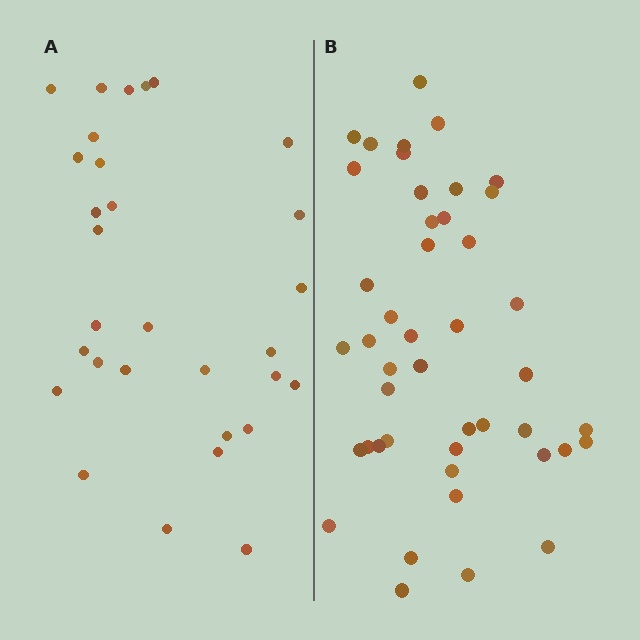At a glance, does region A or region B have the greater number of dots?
Region B (the right region) has more dots.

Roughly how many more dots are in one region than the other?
Region B has approximately 15 more dots than region A.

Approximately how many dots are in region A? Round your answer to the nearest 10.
About 30 dots.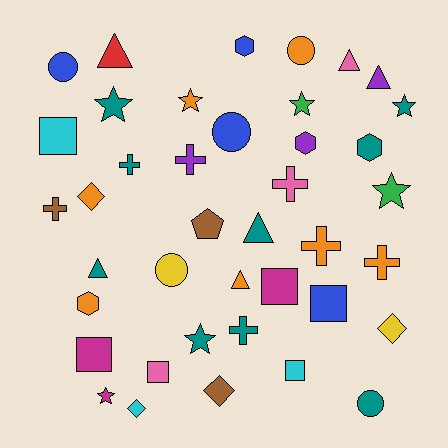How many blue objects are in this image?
There are 4 blue objects.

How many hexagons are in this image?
There are 4 hexagons.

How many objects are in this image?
There are 40 objects.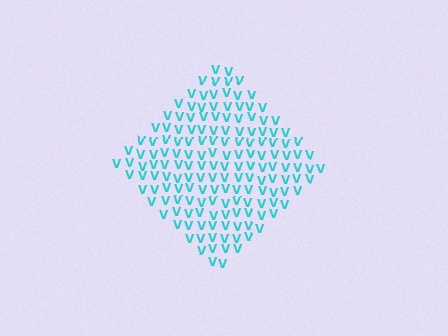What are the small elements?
The small elements are letter V's.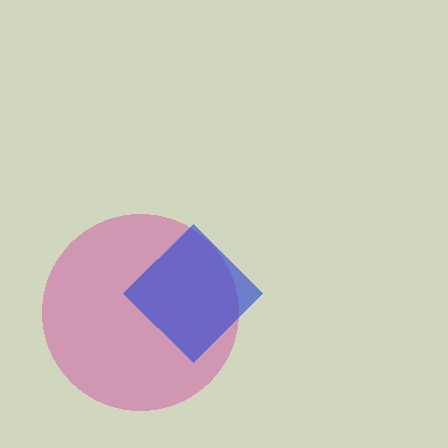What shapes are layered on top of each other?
The layered shapes are: a magenta circle, a blue diamond.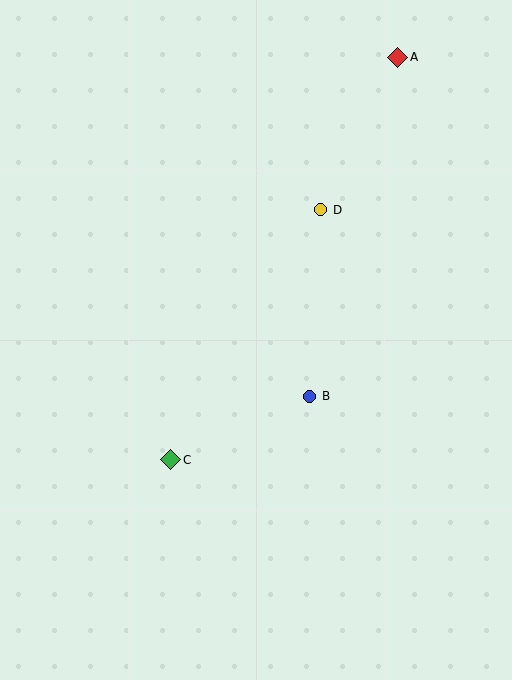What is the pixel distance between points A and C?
The distance between A and C is 462 pixels.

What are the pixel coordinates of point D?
Point D is at (321, 210).